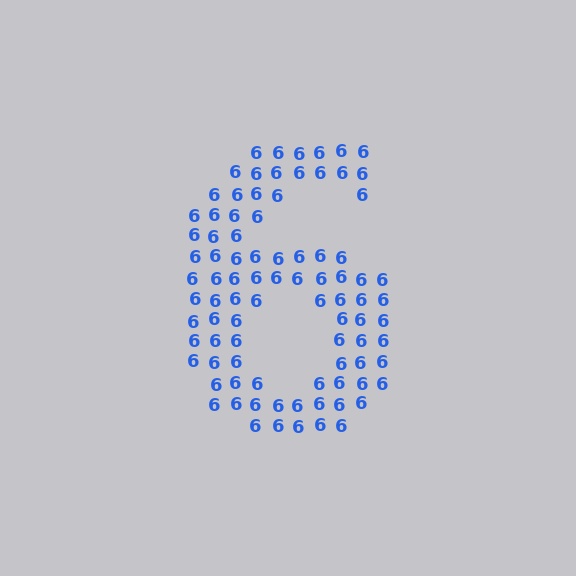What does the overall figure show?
The overall figure shows the digit 6.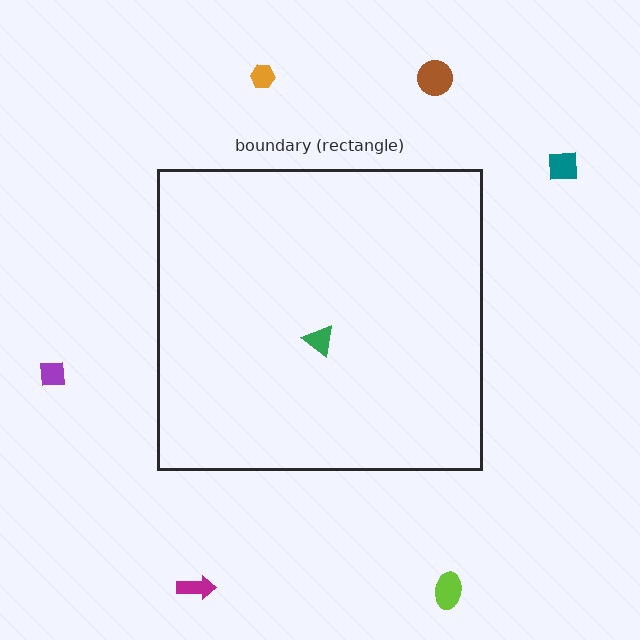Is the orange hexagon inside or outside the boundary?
Outside.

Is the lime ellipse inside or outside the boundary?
Outside.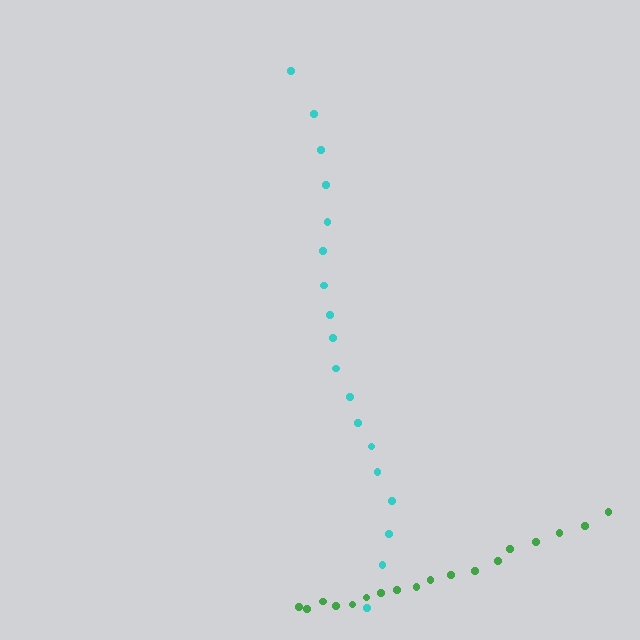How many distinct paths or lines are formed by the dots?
There are 2 distinct paths.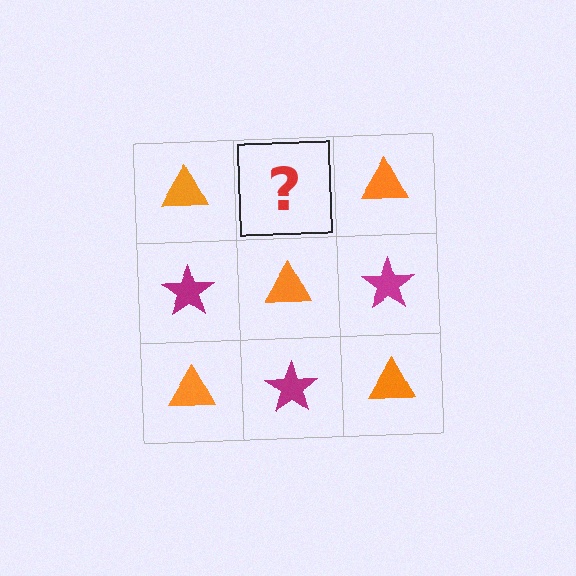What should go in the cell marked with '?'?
The missing cell should contain a magenta star.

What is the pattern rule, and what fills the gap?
The rule is that it alternates orange triangle and magenta star in a checkerboard pattern. The gap should be filled with a magenta star.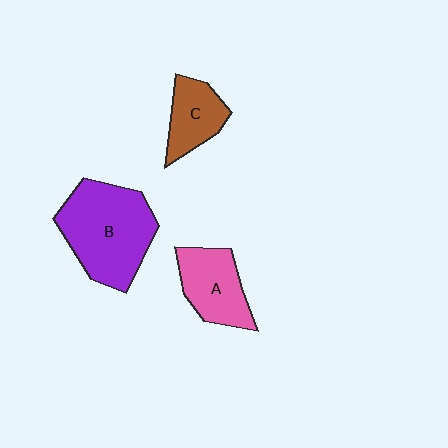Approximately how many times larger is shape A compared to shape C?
Approximately 1.3 times.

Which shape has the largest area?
Shape B (purple).